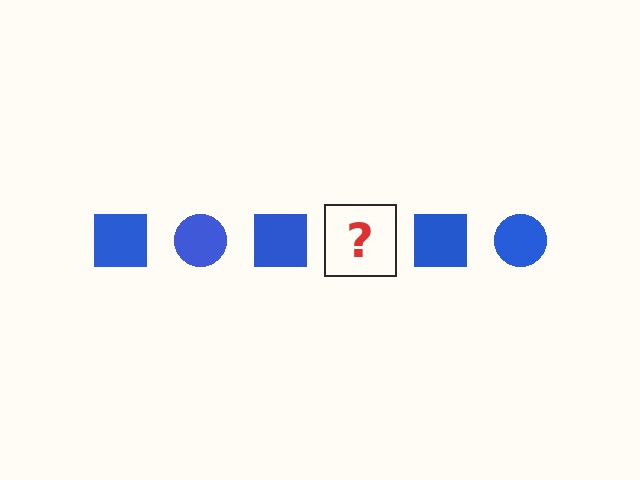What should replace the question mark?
The question mark should be replaced with a blue circle.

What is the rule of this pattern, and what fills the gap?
The rule is that the pattern cycles through square, circle shapes in blue. The gap should be filled with a blue circle.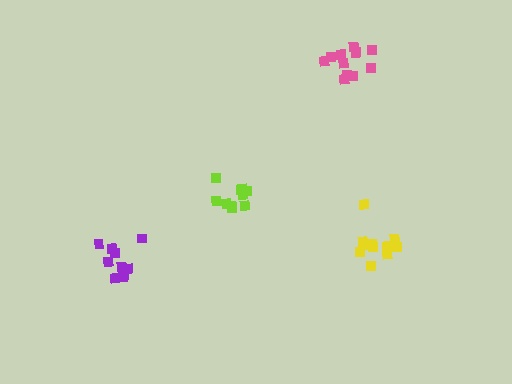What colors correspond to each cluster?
The clusters are colored: pink, lime, purple, yellow.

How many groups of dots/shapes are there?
There are 4 groups.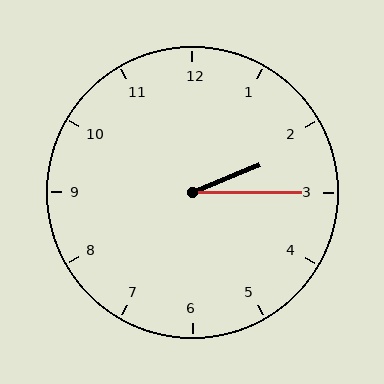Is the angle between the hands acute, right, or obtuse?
It is acute.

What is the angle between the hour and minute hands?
Approximately 22 degrees.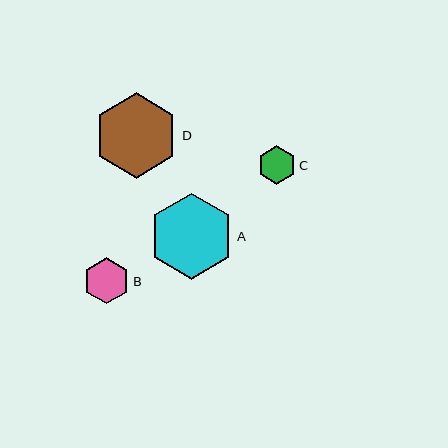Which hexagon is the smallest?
Hexagon C is the smallest with a size of approximately 39 pixels.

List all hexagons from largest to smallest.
From largest to smallest: A, D, B, C.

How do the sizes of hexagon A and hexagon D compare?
Hexagon A and hexagon D are approximately the same size.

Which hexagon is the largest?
Hexagon A is the largest with a size of approximately 86 pixels.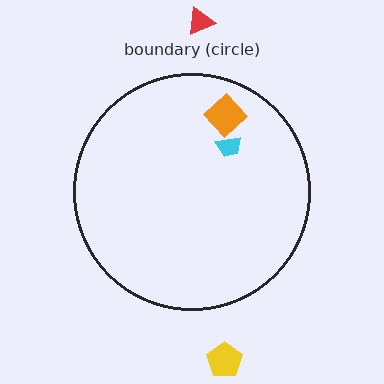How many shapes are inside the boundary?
2 inside, 2 outside.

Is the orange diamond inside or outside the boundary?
Inside.